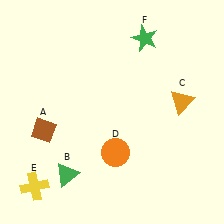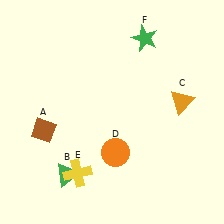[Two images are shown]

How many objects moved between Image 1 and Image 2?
1 object moved between the two images.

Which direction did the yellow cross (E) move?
The yellow cross (E) moved right.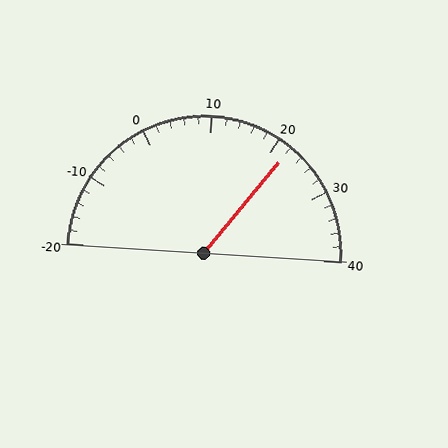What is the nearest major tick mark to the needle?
The nearest major tick mark is 20.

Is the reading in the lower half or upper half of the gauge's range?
The reading is in the upper half of the range (-20 to 40).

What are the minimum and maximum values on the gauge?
The gauge ranges from -20 to 40.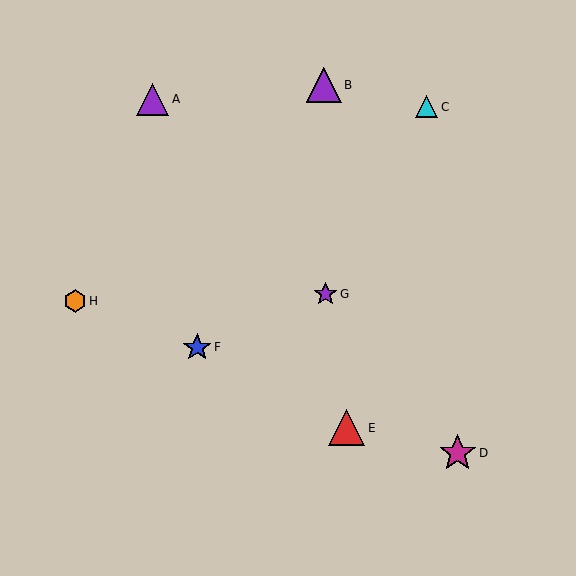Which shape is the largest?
The magenta star (labeled D) is the largest.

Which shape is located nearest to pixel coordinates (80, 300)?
The orange hexagon (labeled H) at (75, 301) is nearest to that location.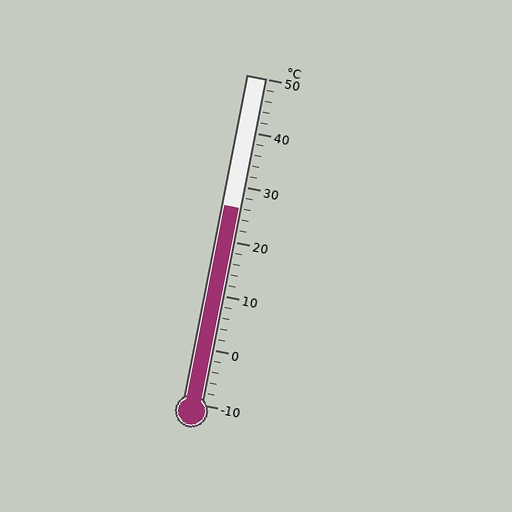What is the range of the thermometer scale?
The thermometer scale ranges from -10°C to 50°C.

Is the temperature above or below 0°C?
The temperature is above 0°C.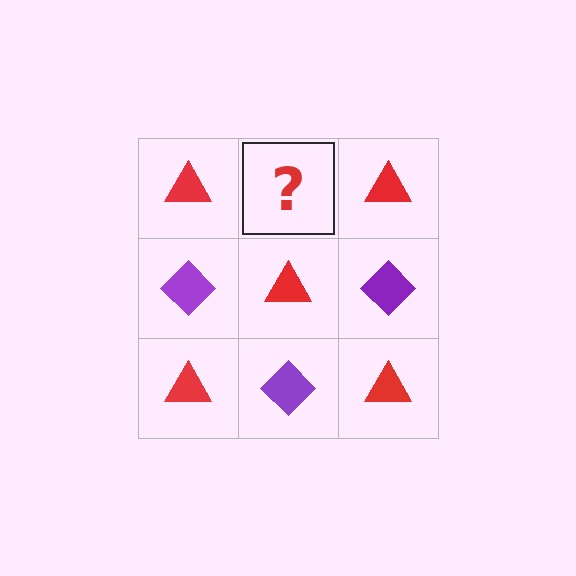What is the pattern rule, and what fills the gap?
The rule is that it alternates red triangle and purple diamond in a checkerboard pattern. The gap should be filled with a purple diamond.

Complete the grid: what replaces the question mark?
The question mark should be replaced with a purple diamond.